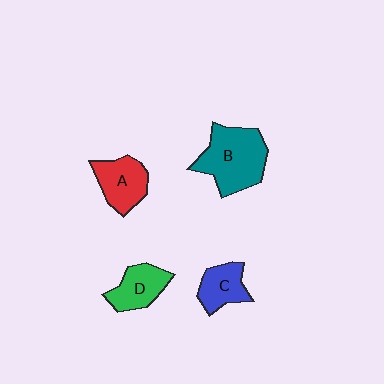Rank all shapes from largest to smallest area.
From largest to smallest: B (teal), A (red), D (green), C (blue).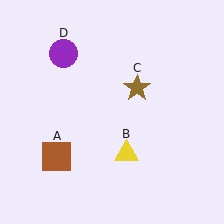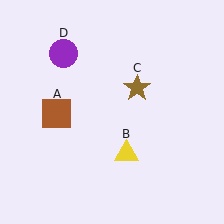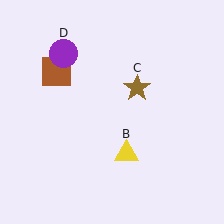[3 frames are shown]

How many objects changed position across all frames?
1 object changed position: brown square (object A).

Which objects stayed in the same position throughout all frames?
Yellow triangle (object B) and brown star (object C) and purple circle (object D) remained stationary.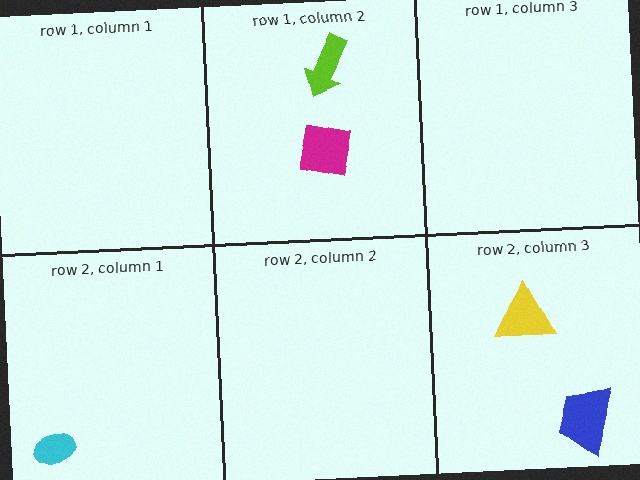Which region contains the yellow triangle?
The row 2, column 3 region.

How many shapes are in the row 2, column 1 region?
1.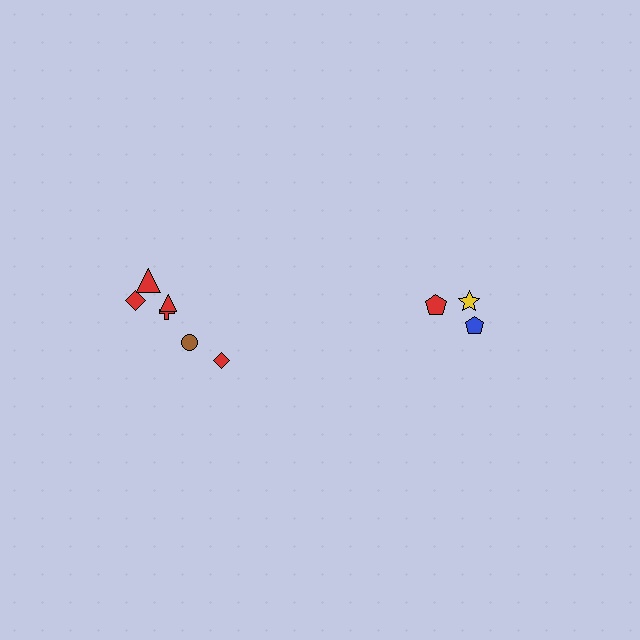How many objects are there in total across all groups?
There are 9 objects.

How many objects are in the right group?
There are 3 objects.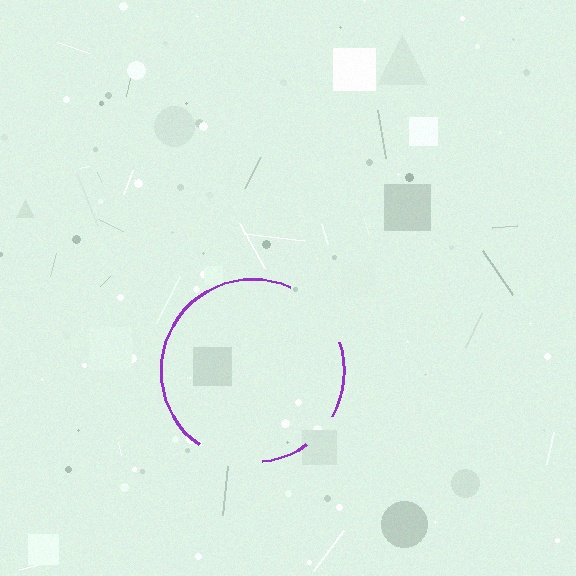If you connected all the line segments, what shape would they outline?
They would outline a circle.